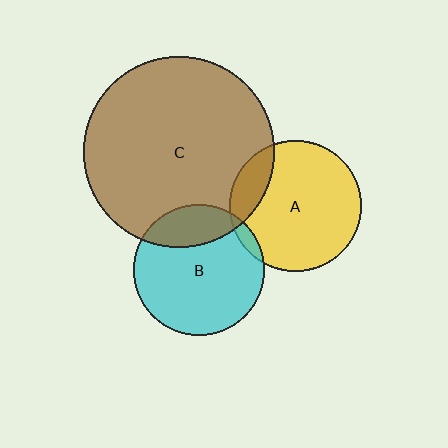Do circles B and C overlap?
Yes.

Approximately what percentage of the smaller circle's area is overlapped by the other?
Approximately 25%.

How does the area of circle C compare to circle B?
Approximately 2.1 times.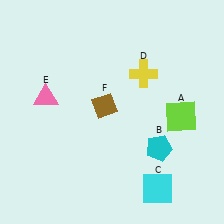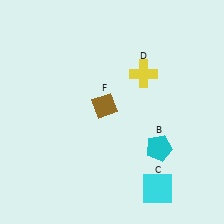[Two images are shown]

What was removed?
The pink triangle (E), the lime square (A) were removed in Image 2.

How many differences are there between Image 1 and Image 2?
There are 2 differences between the two images.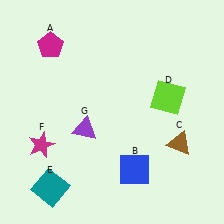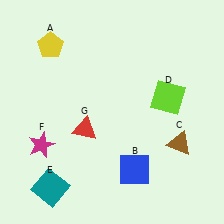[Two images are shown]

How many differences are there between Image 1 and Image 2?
There are 2 differences between the two images.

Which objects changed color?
A changed from magenta to yellow. G changed from purple to red.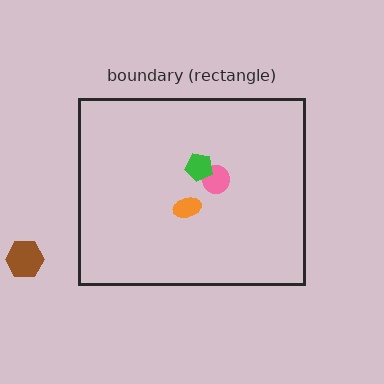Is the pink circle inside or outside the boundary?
Inside.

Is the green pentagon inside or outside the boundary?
Inside.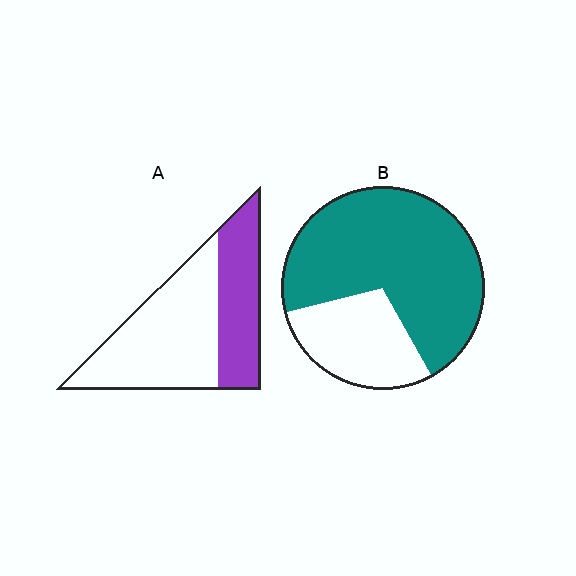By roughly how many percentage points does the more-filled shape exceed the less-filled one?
By roughly 35 percentage points (B over A).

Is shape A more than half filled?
No.